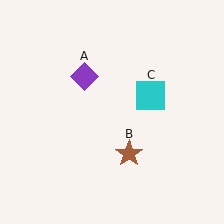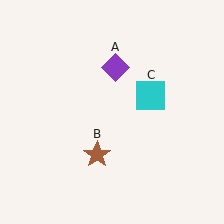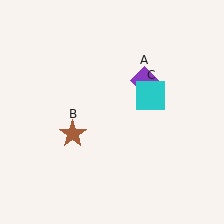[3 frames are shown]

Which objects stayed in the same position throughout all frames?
Cyan square (object C) remained stationary.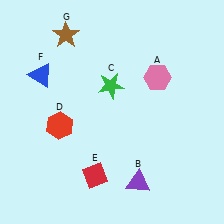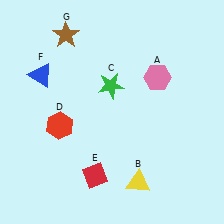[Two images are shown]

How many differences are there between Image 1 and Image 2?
There is 1 difference between the two images.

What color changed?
The triangle (B) changed from purple in Image 1 to yellow in Image 2.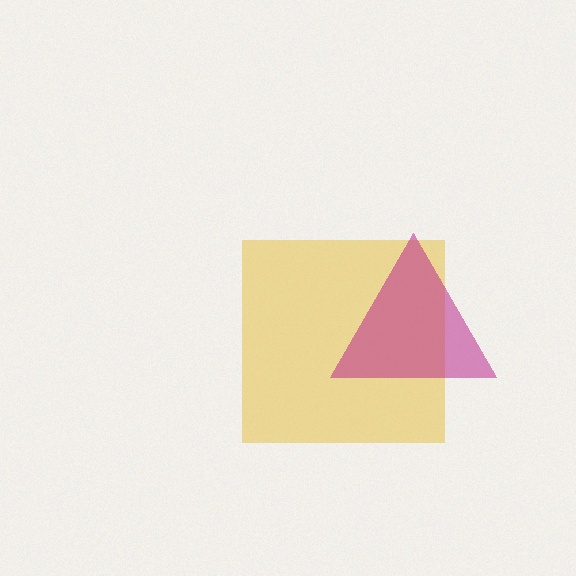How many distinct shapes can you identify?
There are 2 distinct shapes: a yellow square, a magenta triangle.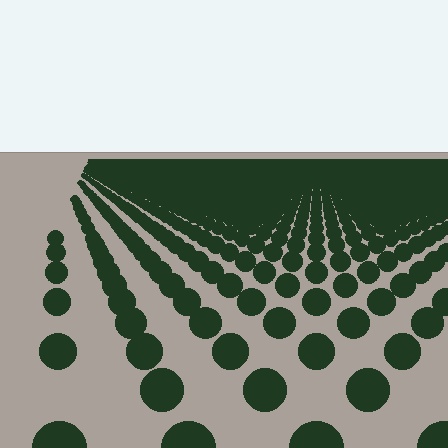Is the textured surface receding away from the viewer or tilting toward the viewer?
The surface is receding away from the viewer. Texture elements get smaller and denser toward the top.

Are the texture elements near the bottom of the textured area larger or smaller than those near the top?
Larger. Near the bottom, elements are closer to the viewer and appear at a bigger on-screen size.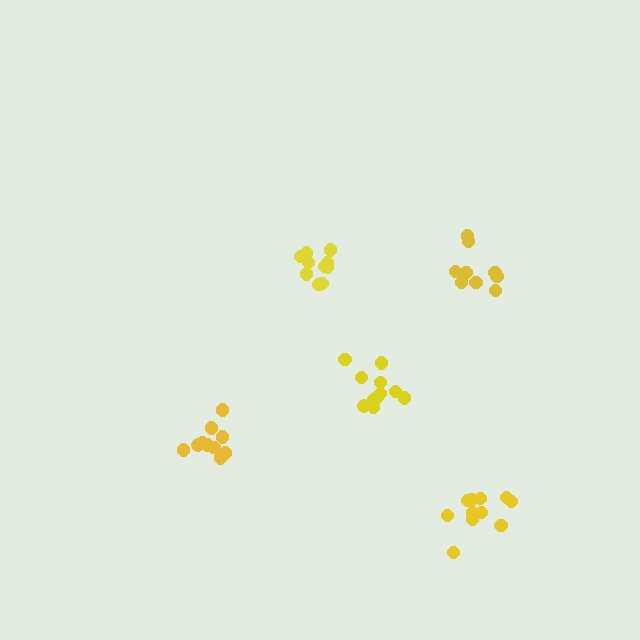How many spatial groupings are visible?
There are 5 spatial groupings.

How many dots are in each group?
Group 1: 10 dots, Group 2: 10 dots, Group 3: 10 dots, Group 4: 11 dots, Group 5: 11 dots (52 total).